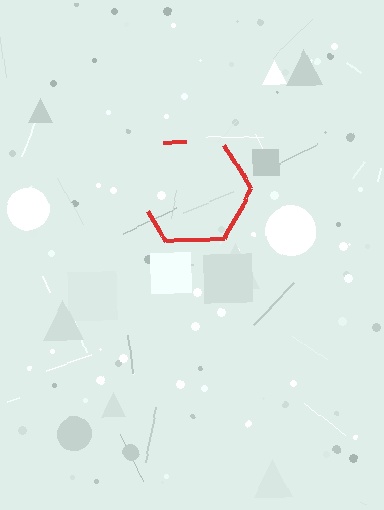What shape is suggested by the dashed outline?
The dashed outline suggests a hexagon.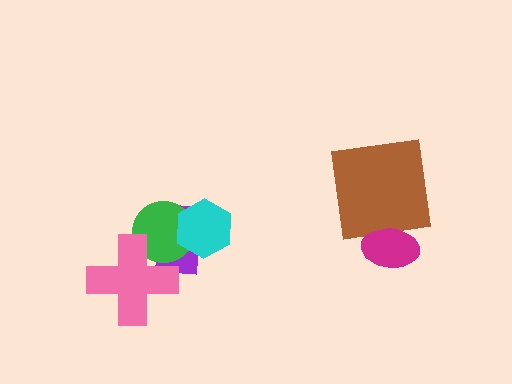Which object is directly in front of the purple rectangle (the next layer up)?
The green circle is directly in front of the purple rectangle.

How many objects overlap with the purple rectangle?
3 objects overlap with the purple rectangle.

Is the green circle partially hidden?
Yes, it is partially covered by another shape.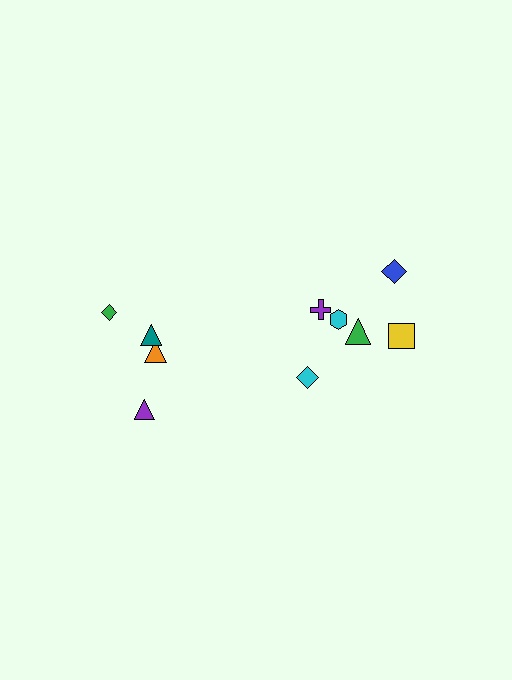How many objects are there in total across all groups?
There are 10 objects.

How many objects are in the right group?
There are 6 objects.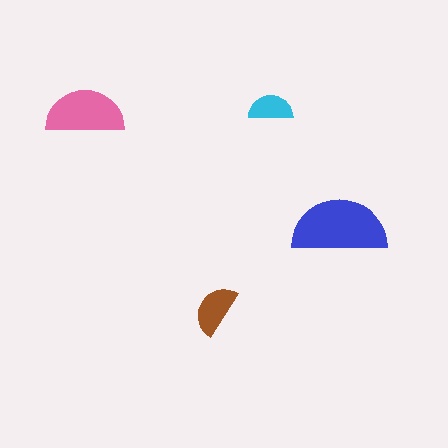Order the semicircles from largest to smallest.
the blue one, the pink one, the brown one, the cyan one.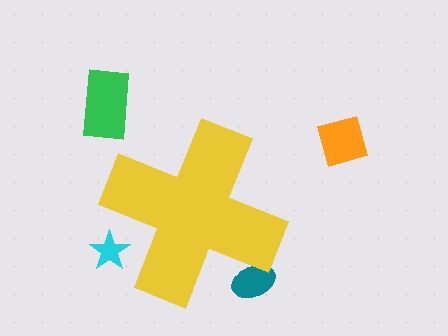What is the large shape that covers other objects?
A yellow cross.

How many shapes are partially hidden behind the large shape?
2 shapes are partially hidden.